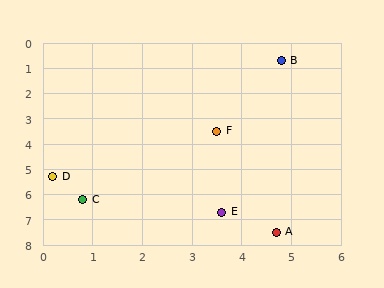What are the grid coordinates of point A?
Point A is at approximately (4.7, 7.5).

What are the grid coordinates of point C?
Point C is at approximately (0.8, 6.2).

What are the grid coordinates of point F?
Point F is at approximately (3.5, 3.5).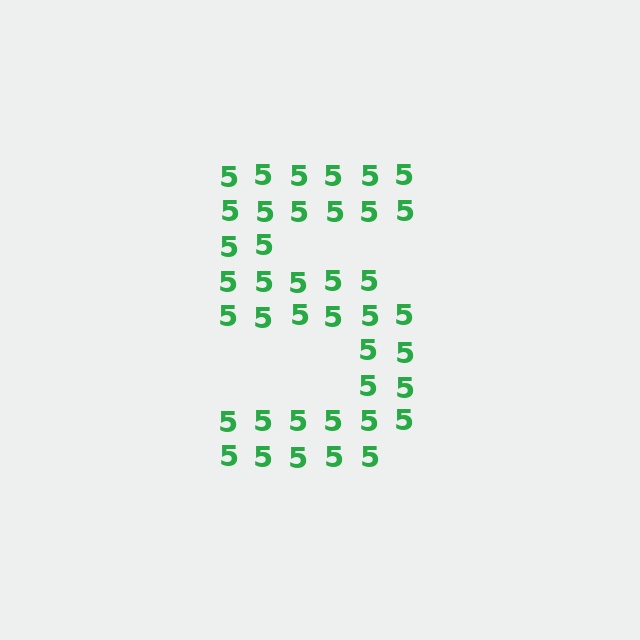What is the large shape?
The large shape is the digit 5.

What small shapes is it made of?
It is made of small digit 5's.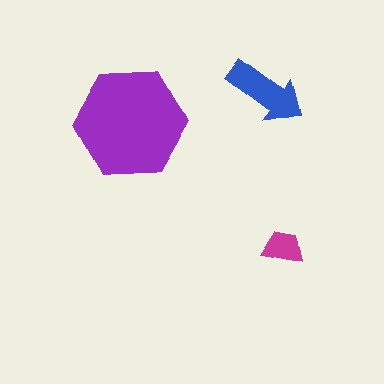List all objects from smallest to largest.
The magenta trapezoid, the blue arrow, the purple hexagon.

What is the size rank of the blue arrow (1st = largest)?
2nd.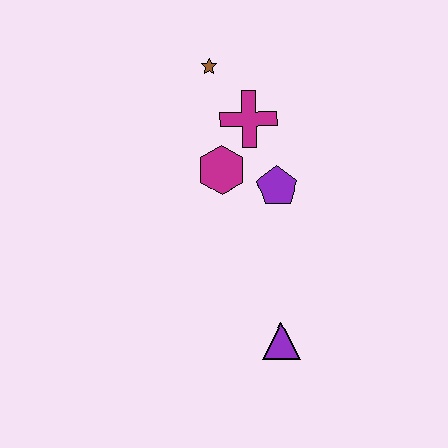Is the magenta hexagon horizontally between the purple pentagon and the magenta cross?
No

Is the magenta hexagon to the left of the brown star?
No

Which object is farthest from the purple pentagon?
The purple triangle is farthest from the purple pentagon.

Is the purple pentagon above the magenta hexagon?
No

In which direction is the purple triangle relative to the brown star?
The purple triangle is below the brown star.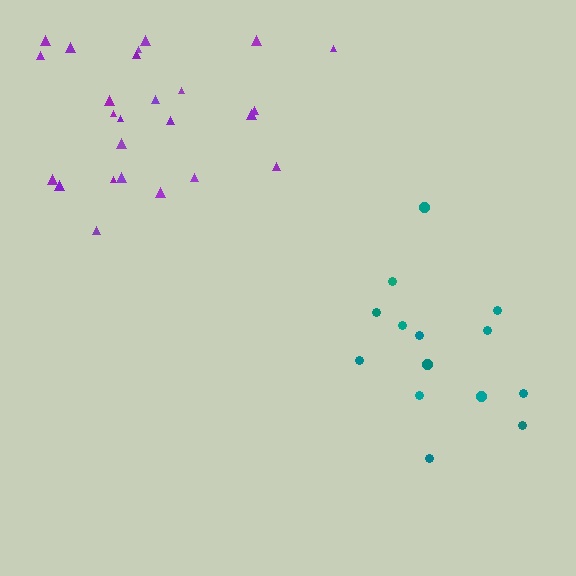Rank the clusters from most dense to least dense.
purple, teal.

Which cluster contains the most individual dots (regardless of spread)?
Purple (25).